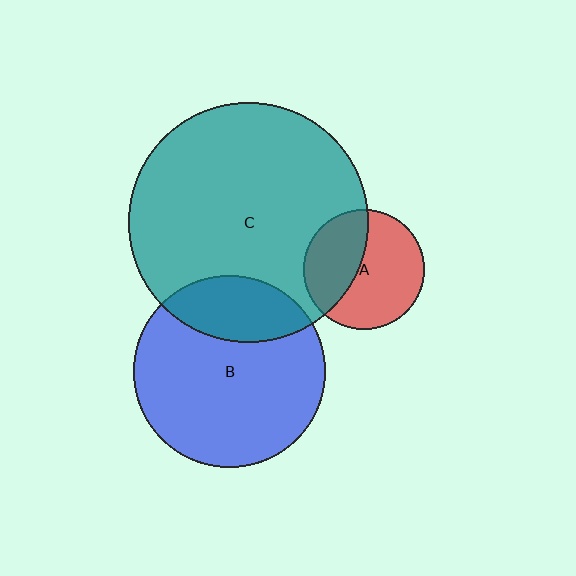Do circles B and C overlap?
Yes.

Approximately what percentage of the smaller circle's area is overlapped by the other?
Approximately 25%.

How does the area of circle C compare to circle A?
Approximately 4.0 times.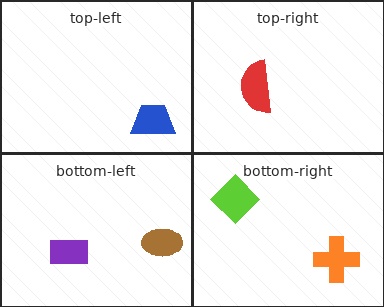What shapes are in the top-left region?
The blue trapezoid.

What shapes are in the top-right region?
The red semicircle.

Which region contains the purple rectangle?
The bottom-left region.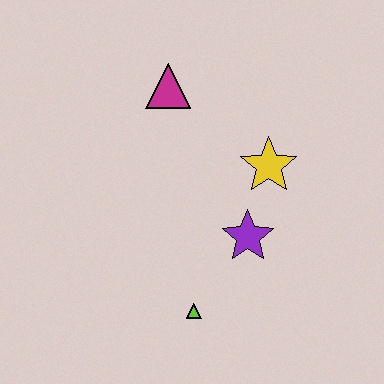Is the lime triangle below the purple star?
Yes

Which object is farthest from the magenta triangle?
The lime triangle is farthest from the magenta triangle.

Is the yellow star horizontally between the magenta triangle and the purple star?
No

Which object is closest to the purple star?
The yellow star is closest to the purple star.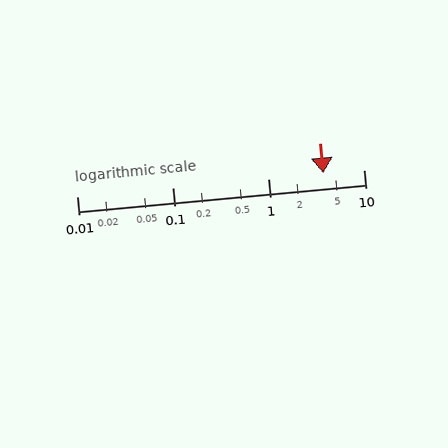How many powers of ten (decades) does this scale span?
The scale spans 3 decades, from 0.01 to 10.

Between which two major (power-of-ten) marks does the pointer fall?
The pointer is between 1 and 10.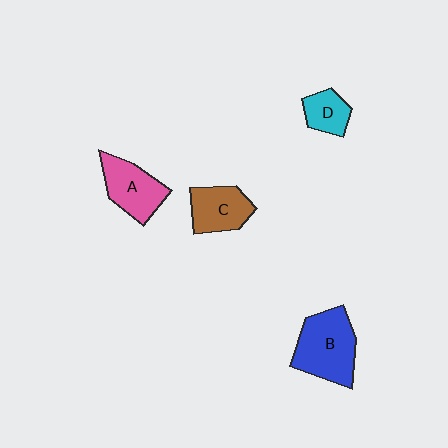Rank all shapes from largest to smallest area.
From largest to smallest: B (blue), A (pink), C (brown), D (cyan).